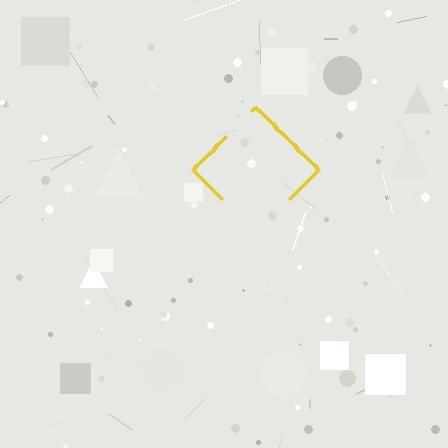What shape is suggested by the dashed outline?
The dashed outline suggests a diamond.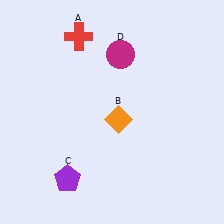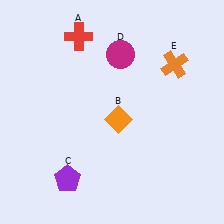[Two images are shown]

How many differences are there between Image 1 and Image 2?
There is 1 difference between the two images.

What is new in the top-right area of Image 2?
An orange cross (E) was added in the top-right area of Image 2.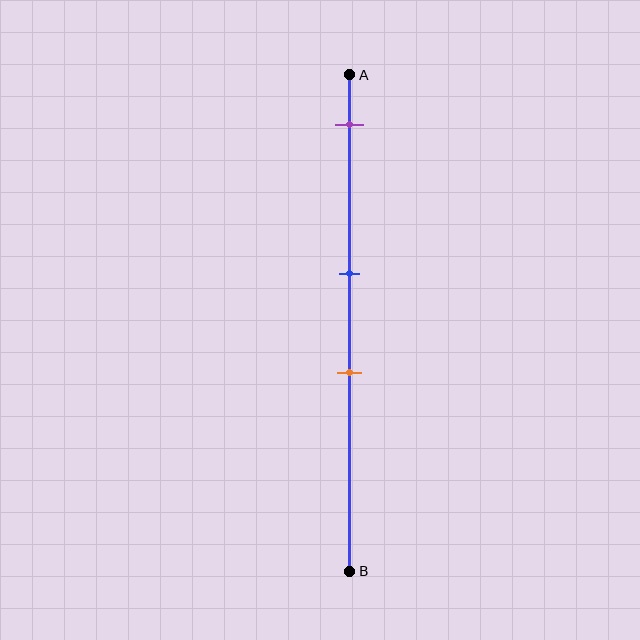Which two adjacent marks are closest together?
The blue and orange marks are the closest adjacent pair.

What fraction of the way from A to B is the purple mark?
The purple mark is approximately 10% (0.1) of the way from A to B.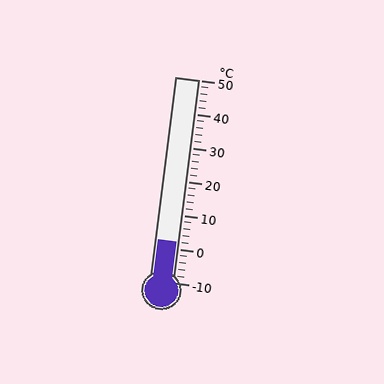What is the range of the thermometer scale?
The thermometer scale ranges from -10°C to 50°C.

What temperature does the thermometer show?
The thermometer shows approximately 2°C.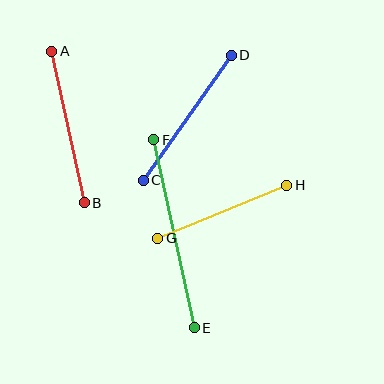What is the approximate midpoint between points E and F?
The midpoint is at approximately (174, 234) pixels.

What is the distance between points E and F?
The distance is approximately 192 pixels.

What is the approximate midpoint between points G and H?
The midpoint is at approximately (222, 212) pixels.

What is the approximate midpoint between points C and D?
The midpoint is at approximately (187, 118) pixels.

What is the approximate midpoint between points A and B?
The midpoint is at approximately (68, 127) pixels.